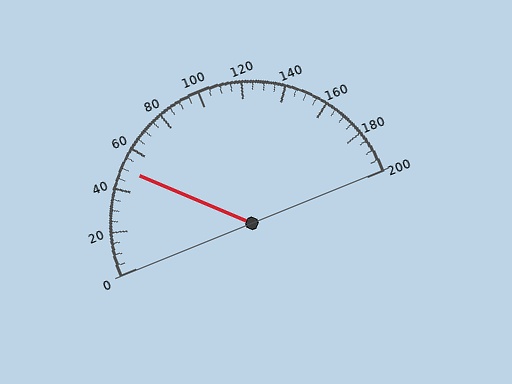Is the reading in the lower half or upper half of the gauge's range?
The reading is in the lower half of the range (0 to 200).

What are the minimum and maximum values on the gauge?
The gauge ranges from 0 to 200.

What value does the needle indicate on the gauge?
The needle indicates approximately 50.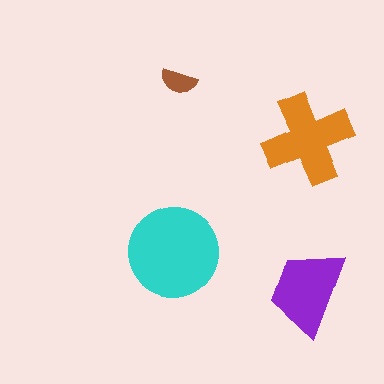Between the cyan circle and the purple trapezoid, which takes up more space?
The cyan circle.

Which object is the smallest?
The brown semicircle.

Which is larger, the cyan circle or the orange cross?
The cyan circle.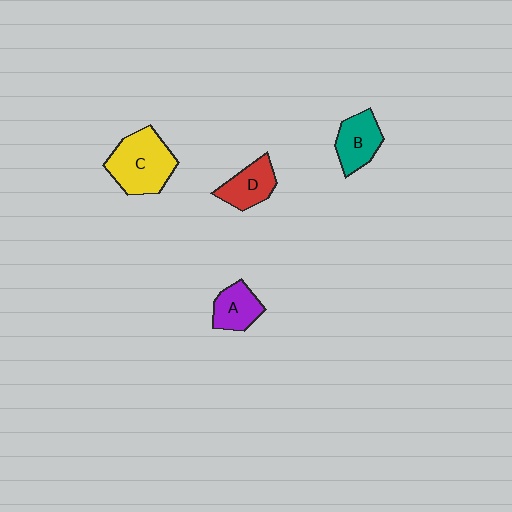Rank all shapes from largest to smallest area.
From largest to smallest: C (yellow), B (teal), D (red), A (purple).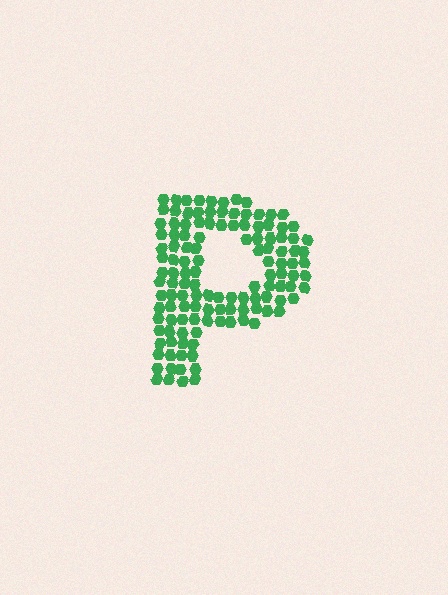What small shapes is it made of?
It is made of small hexagons.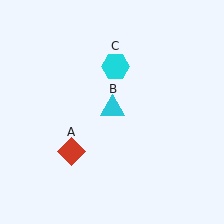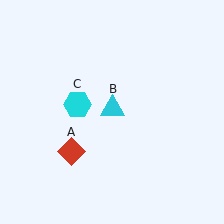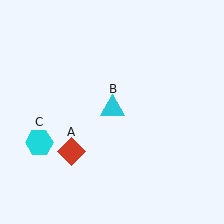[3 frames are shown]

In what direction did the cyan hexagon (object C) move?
The cyan hexagon (object C) moved down and to the left.